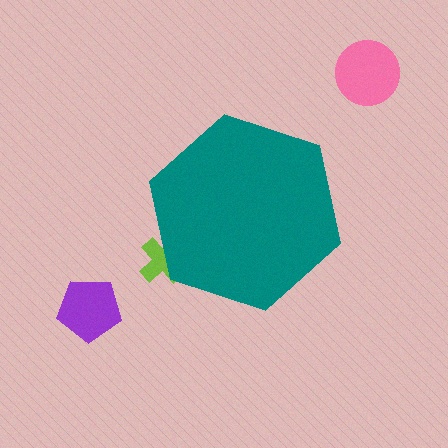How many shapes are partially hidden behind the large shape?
1 shape is partially hidden.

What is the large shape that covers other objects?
A teal hexagon.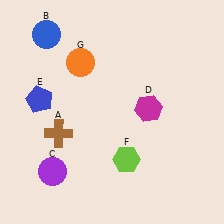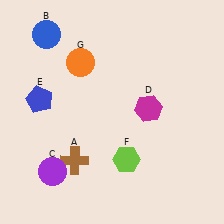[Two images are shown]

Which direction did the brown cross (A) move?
The brown cross (A) moved down.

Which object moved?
The brown cross (A) moved down.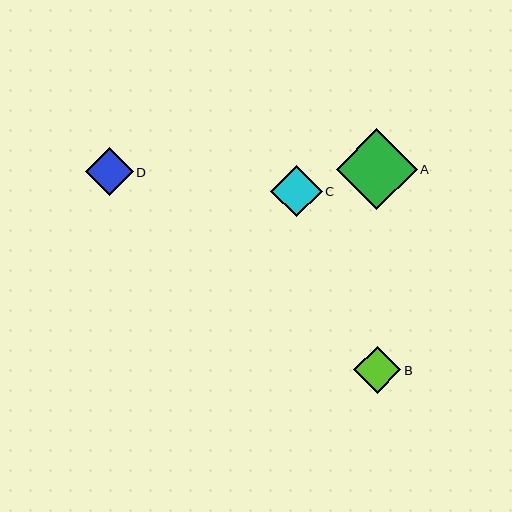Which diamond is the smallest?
Diamond B is the smallest with a size of approximately 47 pixels.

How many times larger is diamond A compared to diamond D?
Diamond A is approximately 1.7 times the size of diamond D.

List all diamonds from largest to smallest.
From largest to smallest: A, C, D, B.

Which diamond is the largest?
Diamond A is the largest with a size of approximately 81 pixels.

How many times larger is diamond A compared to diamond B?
Diamond A is approximately 1.7 times the size of diamond B.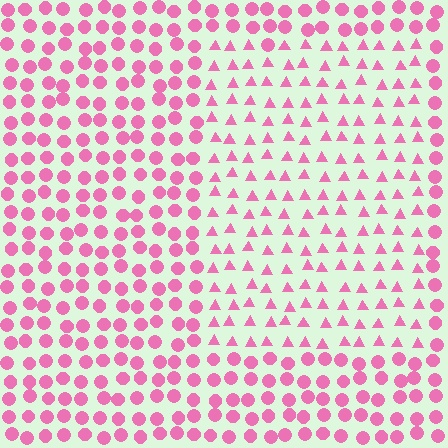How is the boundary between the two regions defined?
The boundary is defined by a change in element shape: triangles inside vs. circles outside. All elements share the same color and spacing.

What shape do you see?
I see a rectangle.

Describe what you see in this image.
The image is filled with small pink elements arranged in a uniform grid. A rectangle-shaped region contains triangles, while the surrounding area contains circles. The boundary is defined purely by the change in element shape.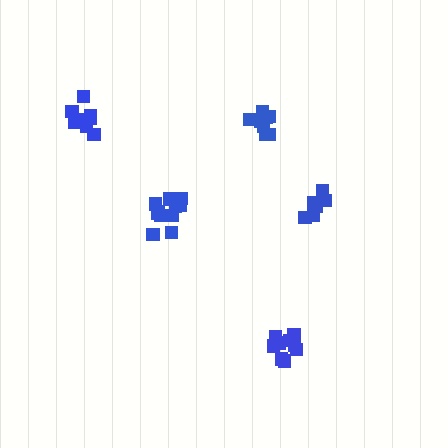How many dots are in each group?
Group 1: 7 dots, Group 2: 9 dots, Group 3: 8 dots, Group 4: 11 dots, Group 5: 8 dots (43 total).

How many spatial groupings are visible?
There are 5 spatial groupings.